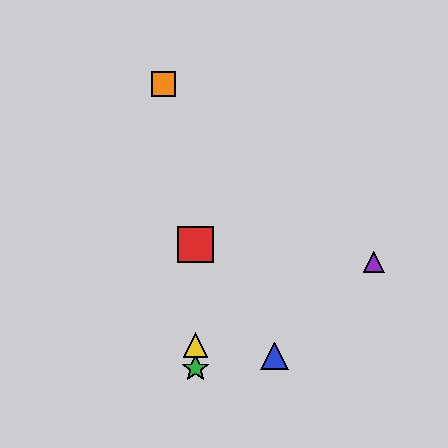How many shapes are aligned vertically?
3 shapes (the red square, the green star, the yellow triangle) are aligned vertically.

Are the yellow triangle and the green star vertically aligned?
Yes, both are at x≈196.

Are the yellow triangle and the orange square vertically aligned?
No, the yellow triangle is at x≈196 and the orange square is at x≈163.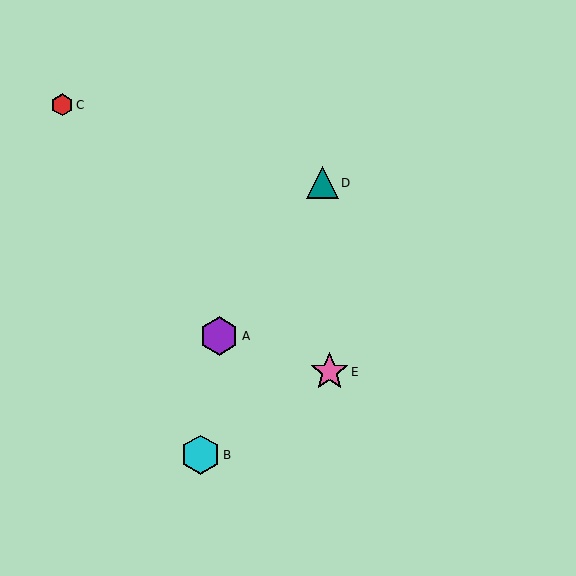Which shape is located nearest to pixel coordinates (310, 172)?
The teal triangle (labeled D) at (322, 183) is nearest to that location.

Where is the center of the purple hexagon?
The center of the purple hexagon is at (219, 336).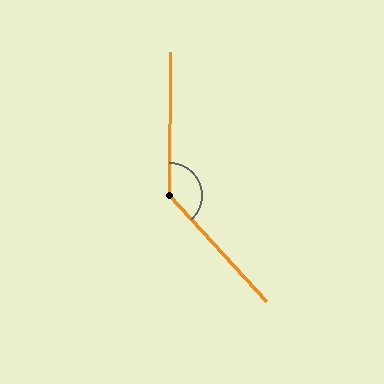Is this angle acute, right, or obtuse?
It is obtuse.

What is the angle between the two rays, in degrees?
Approximately 137 degrees.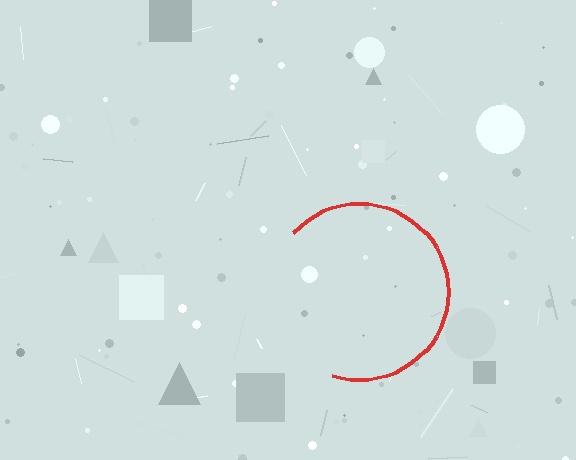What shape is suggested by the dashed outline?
The dashed outline suggests a circle.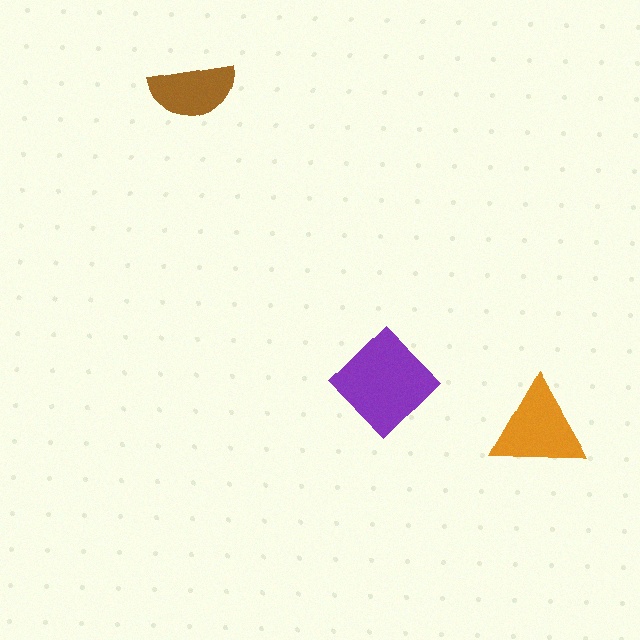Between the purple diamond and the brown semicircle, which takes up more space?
The purple diamond.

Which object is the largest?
The purple diamond.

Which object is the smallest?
The brown semicircle.